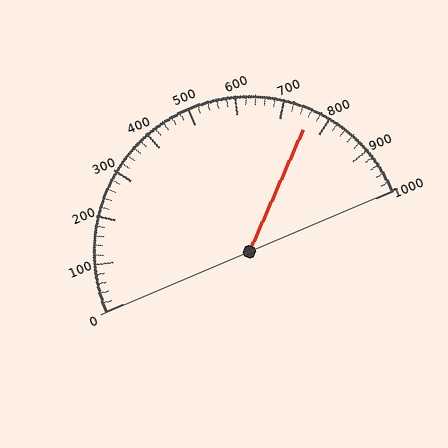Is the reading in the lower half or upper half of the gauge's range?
The reading is in the upper half of the range (0 to 1000).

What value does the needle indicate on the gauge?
The needle indicates approximately 760.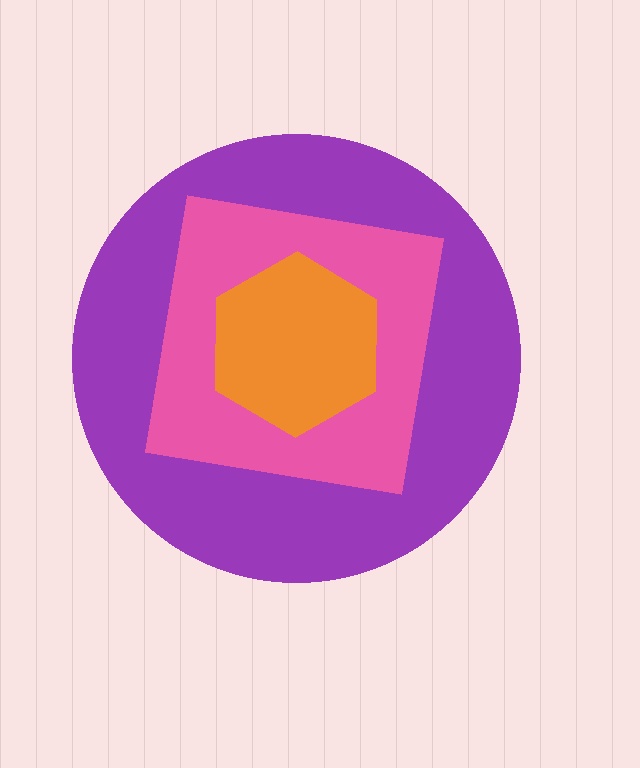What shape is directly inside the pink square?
The orange hexagon.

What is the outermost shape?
The purple circle.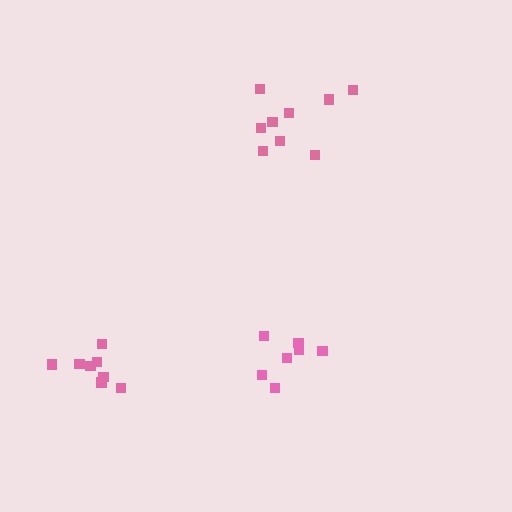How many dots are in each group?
Group 1: 9 dots, Group 2: 7 dots, Group 3: 9 dots (25 total).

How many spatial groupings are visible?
There are 3 spatial groupings.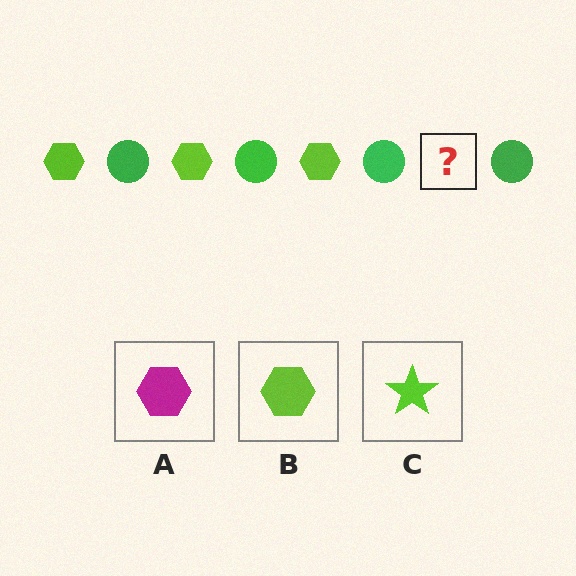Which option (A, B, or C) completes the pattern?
B.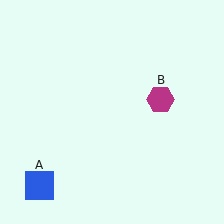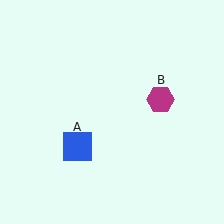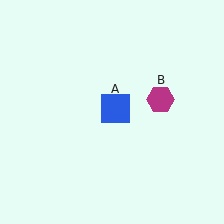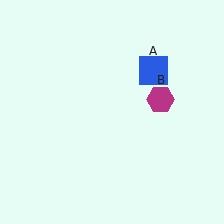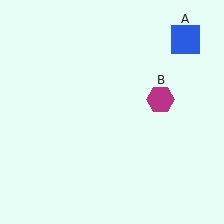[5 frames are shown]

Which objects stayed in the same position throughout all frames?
Magenta hexagon (object B) remained stationary.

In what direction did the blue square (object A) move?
The blue square (object A) moved up and to the right.